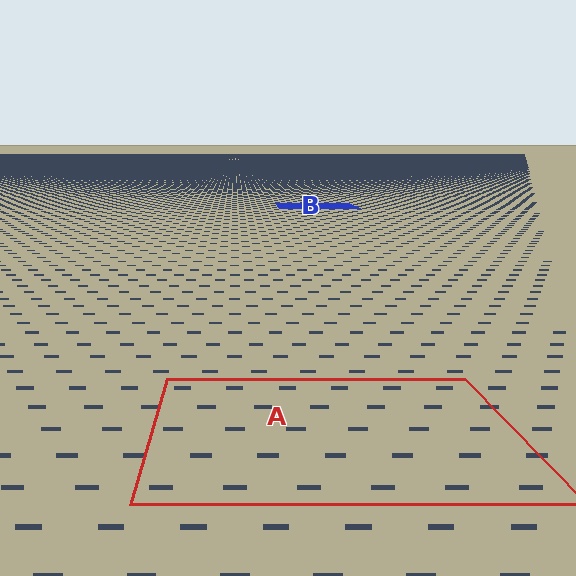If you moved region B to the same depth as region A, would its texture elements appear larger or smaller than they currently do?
They would appear larger. At a closer depth, the same texture elements are projected at a bigger on-screen size.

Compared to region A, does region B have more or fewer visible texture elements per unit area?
Region B has more texture elements per unit area — they are packed more densely because it is farther away.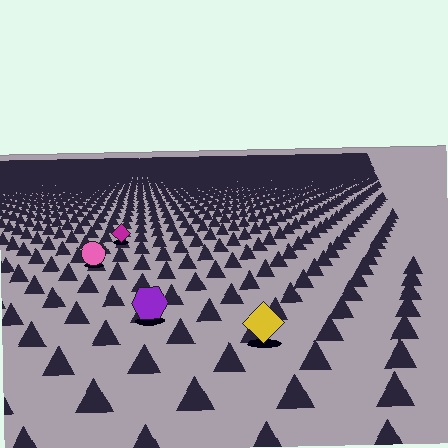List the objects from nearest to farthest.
From nearest to farthest: the yellow diamond, the purple hexagon, the pink circle, the magenta diamond.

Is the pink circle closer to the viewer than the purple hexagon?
No. The purple hexagon is closer — you can tell from the texture gradient: the ground texture is coarser near it.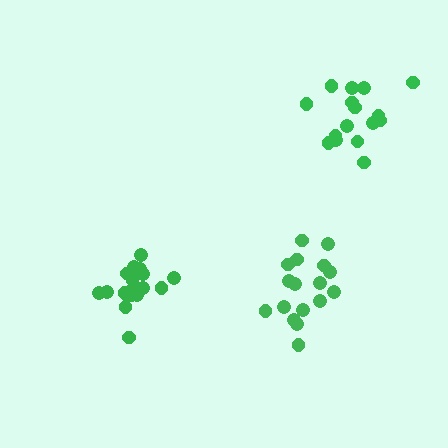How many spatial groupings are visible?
There are 3 spatial groupings.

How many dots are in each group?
Group 1: 17 dots, Group 2: 16 dots, Group 3: 17 dots (50 total).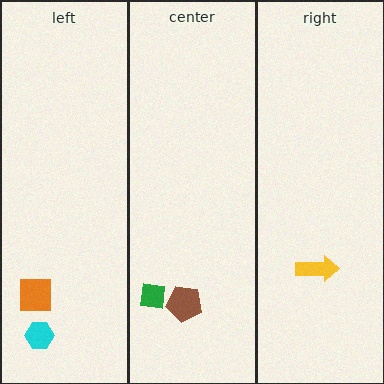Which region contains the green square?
The center region.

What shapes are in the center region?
The brown pentagon, the green square.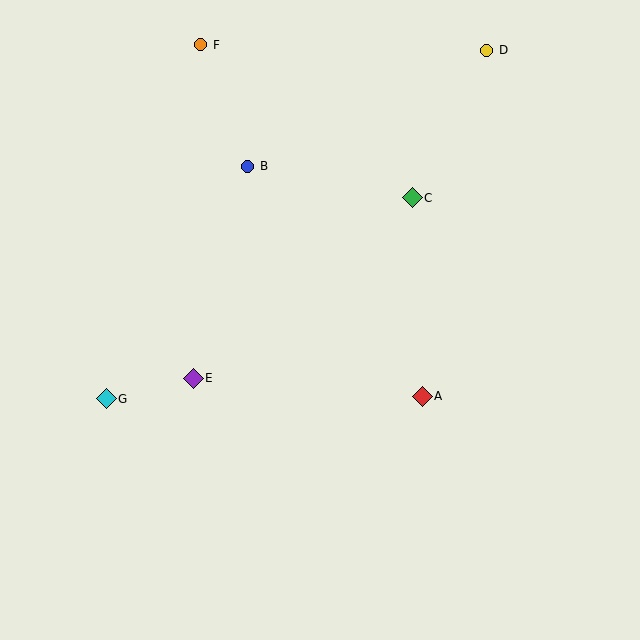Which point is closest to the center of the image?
Point A at (422, 396) is closest to the center.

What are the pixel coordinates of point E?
Point E is at (193, 378).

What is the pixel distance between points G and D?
The distance between G and D is 516 pixels.